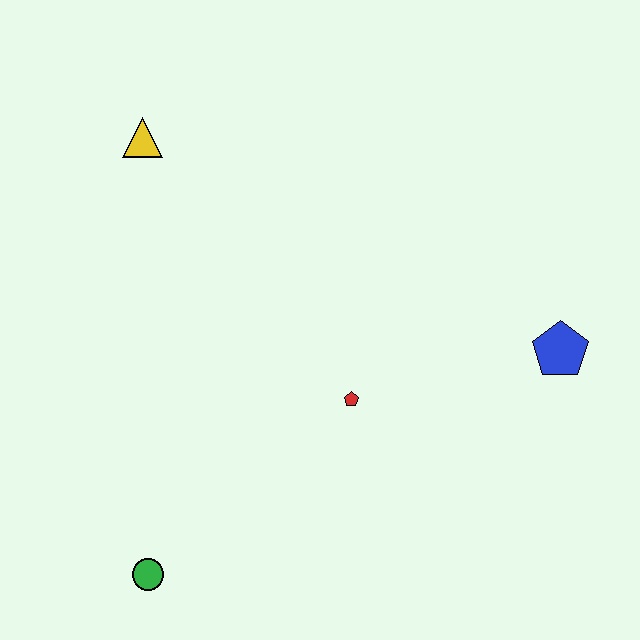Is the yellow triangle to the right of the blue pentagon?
No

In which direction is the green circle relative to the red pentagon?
The green circle is to the left of the red pentagon.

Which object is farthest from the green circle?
The blue pentagon is farthest from the green circle.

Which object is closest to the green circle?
The red pentagon is closest to the green circle.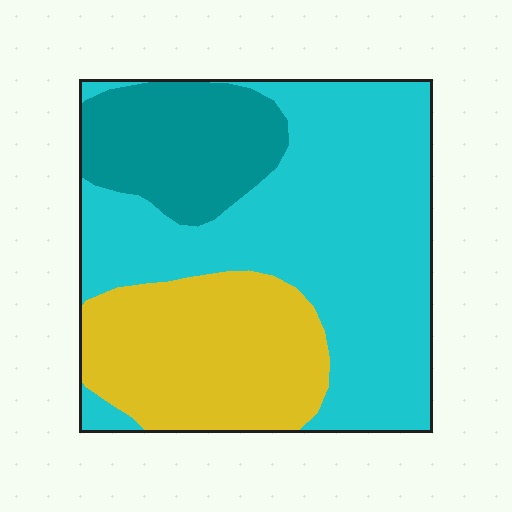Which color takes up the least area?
Teal, at roughly 20%.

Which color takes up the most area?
Cyan, at roughly 55%.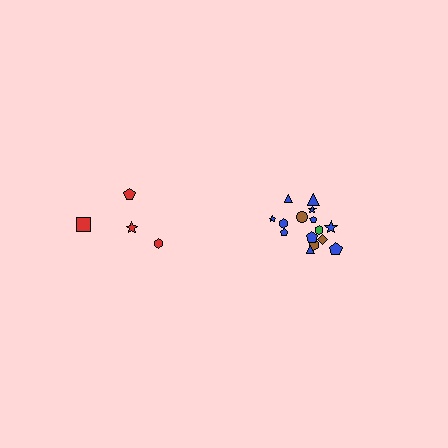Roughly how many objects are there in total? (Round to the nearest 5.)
Roughly 20 objects in total.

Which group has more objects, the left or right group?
The right group.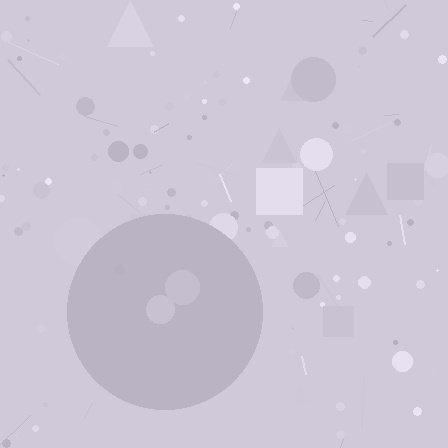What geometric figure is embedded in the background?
A circle is embedded in the background.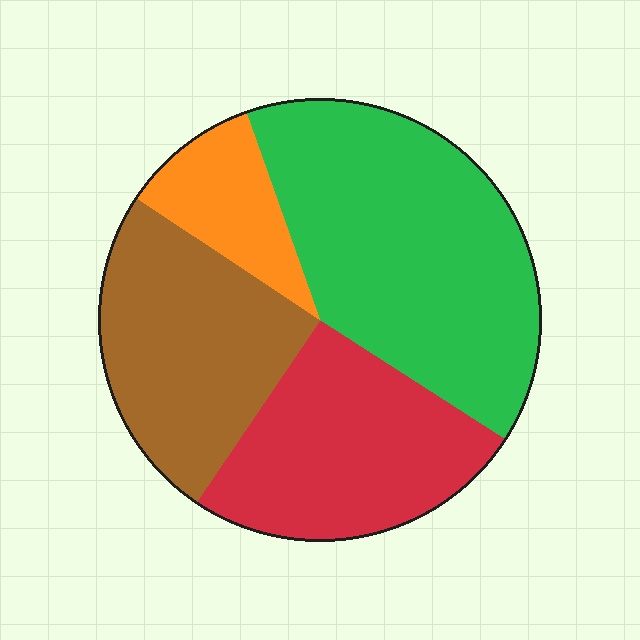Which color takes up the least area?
Orange, at roughly 10%.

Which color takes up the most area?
Green, at roughly 40%.